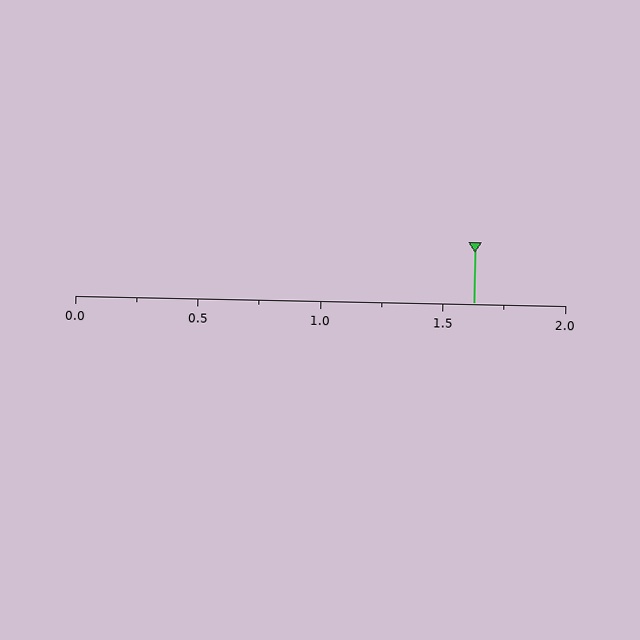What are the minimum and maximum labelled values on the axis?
The axis runs from 0.0 to 2.0.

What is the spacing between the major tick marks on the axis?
The major ticks are spaced 0.5 apart.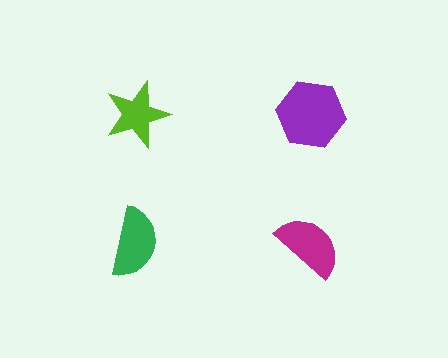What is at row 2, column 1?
A green semicircle.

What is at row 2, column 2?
A magenta semicircle.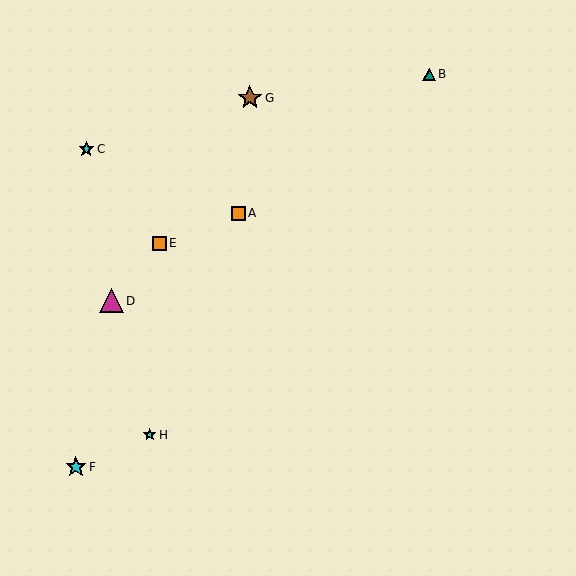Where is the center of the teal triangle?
The center of the teal triangle is at (429, 74).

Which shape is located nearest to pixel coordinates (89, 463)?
The cyan star (labeled F) at (76, 467) is nearest to that location.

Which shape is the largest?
The magenta triangle (labeled D) is the largest.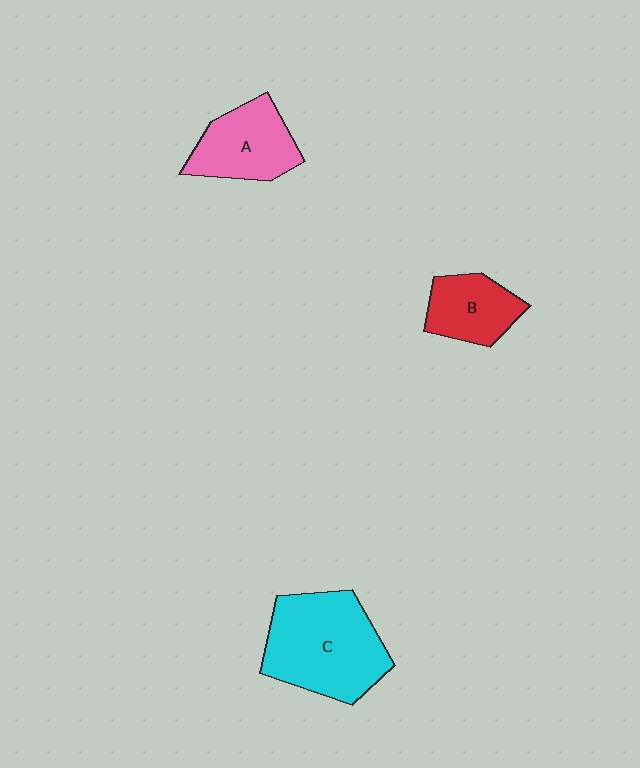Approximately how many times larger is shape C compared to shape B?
Approximately 2.0 times.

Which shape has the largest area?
Shape C (cyan).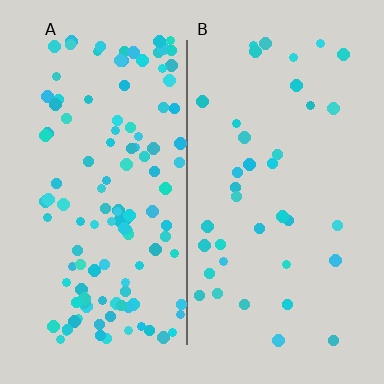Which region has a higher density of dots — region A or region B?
A (the left).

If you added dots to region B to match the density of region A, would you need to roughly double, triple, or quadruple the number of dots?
Approximately triple.